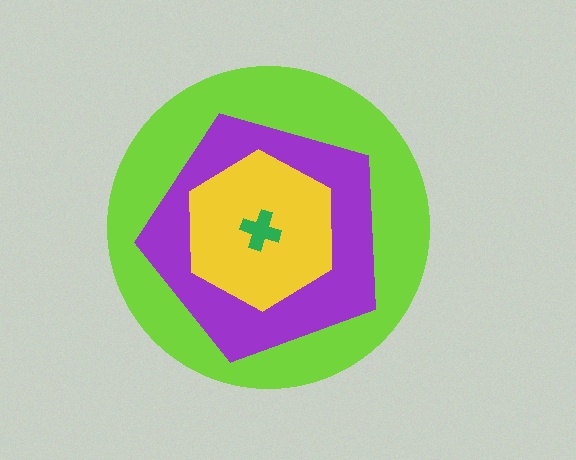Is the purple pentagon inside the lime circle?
Yes.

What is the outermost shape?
The lime circle.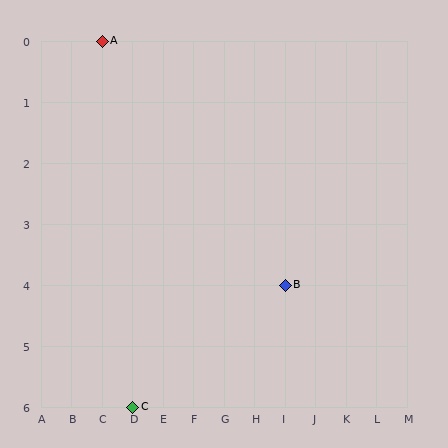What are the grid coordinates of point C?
Point C is at grid coordinates (D, 6).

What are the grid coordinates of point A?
Point A is at grid coordinates (C, 0).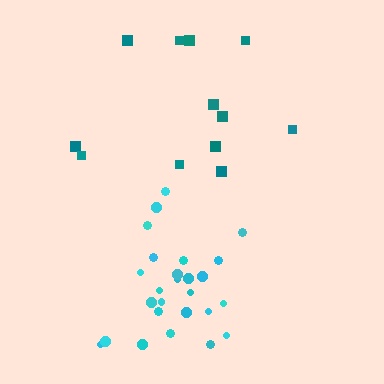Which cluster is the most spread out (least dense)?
Teal.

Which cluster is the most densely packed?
Cyan.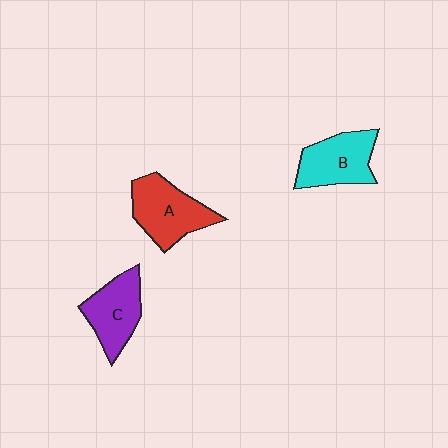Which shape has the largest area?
Shape A (red).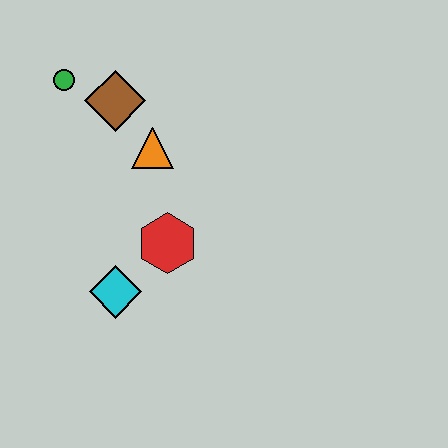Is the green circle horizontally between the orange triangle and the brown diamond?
No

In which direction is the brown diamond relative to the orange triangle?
The brown diamond is above the orange triangle.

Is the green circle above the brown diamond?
Yes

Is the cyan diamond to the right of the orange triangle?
No